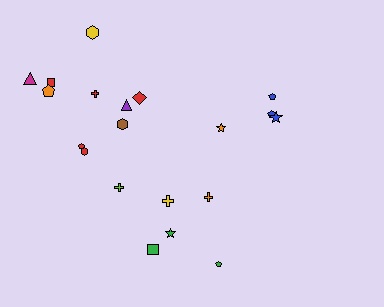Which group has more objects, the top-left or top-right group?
The top-left group.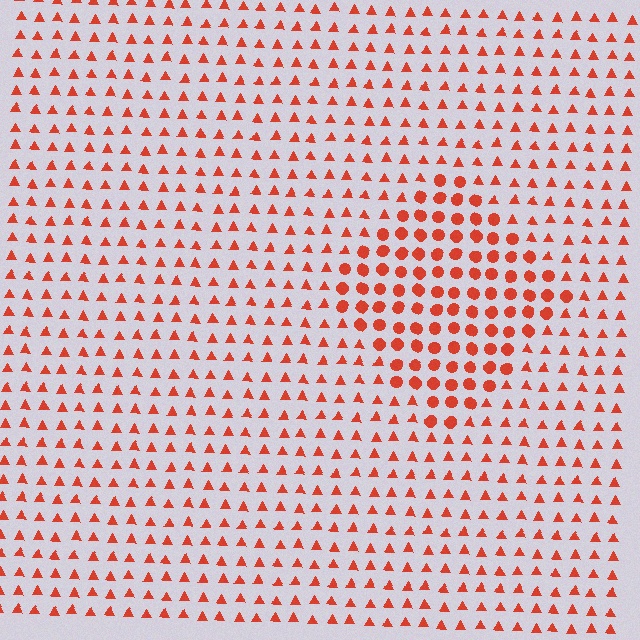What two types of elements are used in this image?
The image uses circles inside the diamond region and triangles outside it.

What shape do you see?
I see a diamond.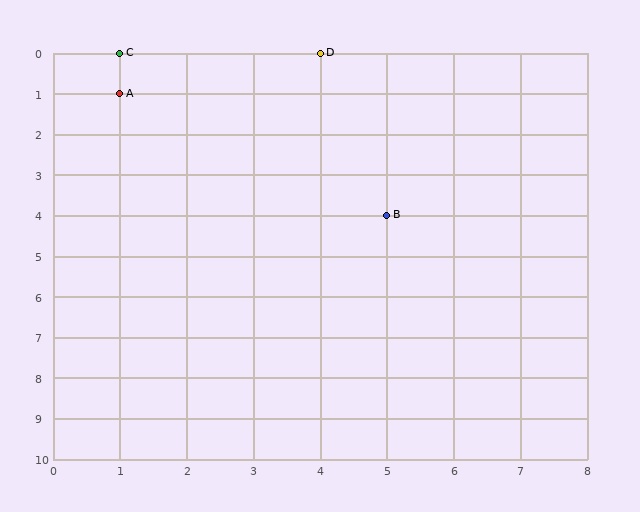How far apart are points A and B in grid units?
Points A and B are 4 columns and 3 rows apart (about 5.0 grid units diagonally).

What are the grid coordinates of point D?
Point D is at grid coordinates (4, 0).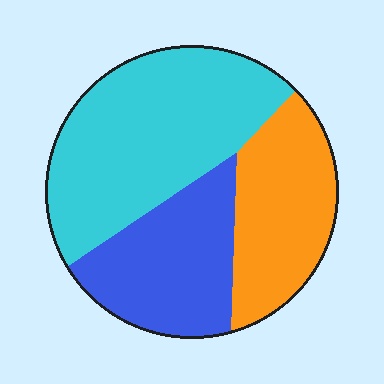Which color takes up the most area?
Cyan, at roughly 45%.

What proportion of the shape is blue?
Blue takes up about one quarter (1/4) of the shape.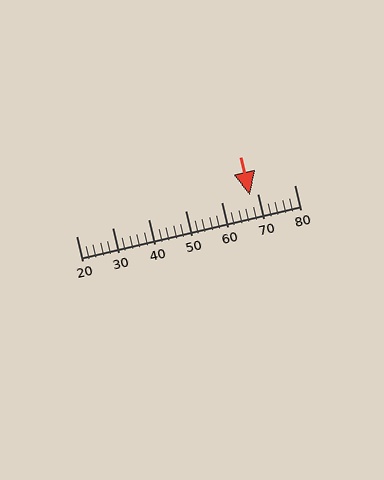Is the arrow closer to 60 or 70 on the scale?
The arrow is closer to 70.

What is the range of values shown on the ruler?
The ruler shows values from 20 to 80.